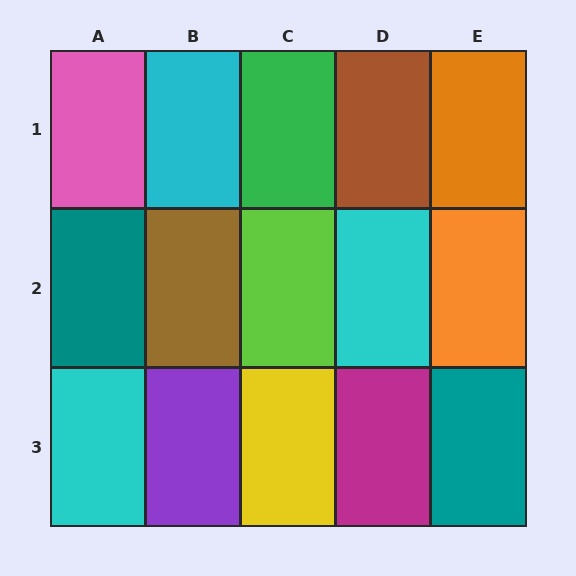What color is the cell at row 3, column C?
Yellow.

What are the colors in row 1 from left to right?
Pink, cyan, green, brown, orange.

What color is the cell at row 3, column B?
Purple.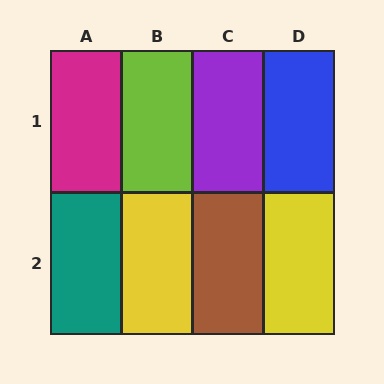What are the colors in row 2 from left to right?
Teal, yellow, brown, yellow.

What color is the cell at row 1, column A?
Magenta.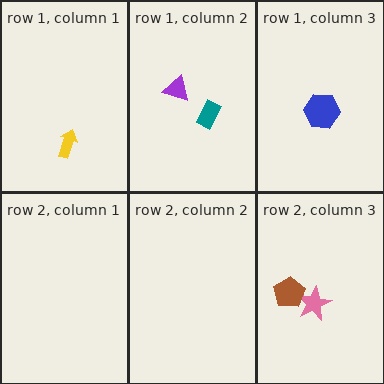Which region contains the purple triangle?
The row 1, column 2 region.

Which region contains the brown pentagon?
The row 2, column 3 region.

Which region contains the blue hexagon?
The row 1, column 3 region.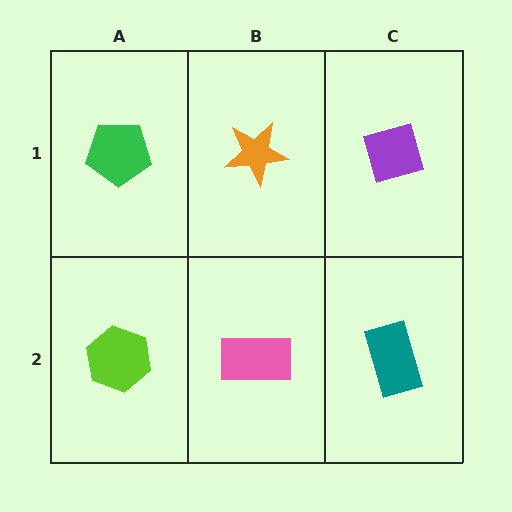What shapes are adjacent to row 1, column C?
A teal rectangle (row 2, column C), an orange star (row 1, column B).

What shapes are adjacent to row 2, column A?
A green pentagon (row 1, column A), a pink rectangle (row 2, column B).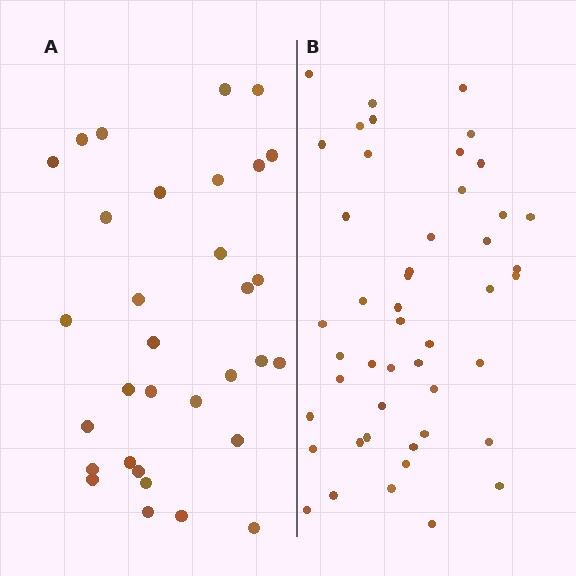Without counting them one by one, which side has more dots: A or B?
Region B (the right region) has more dots.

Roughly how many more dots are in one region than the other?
Region B has approximately 15 more dots than region A.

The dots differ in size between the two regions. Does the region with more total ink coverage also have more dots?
No. Region A has more total ink coverage because its dots are larger, but region B actually contains more individual dots. Total area can be misleading — the number of items is what matters here.